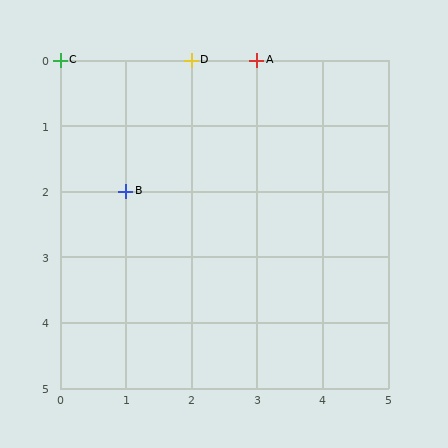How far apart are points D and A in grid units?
Points D and A are 1 column apart.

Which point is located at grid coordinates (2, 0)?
Point D is at (2, 0).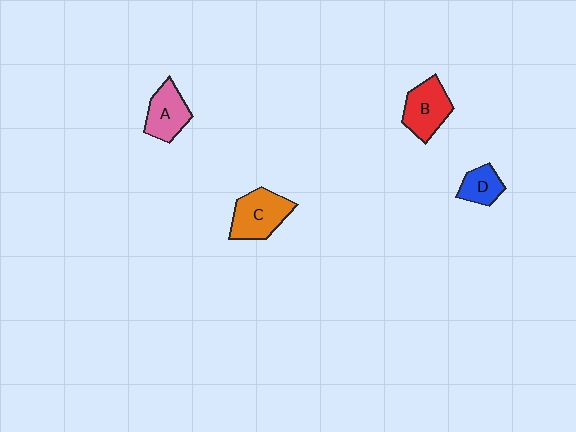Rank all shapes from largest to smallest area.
From largest to smallest: C (orange), B (red), A (pink), D (blue).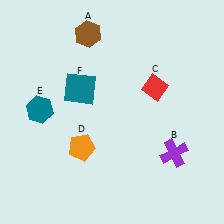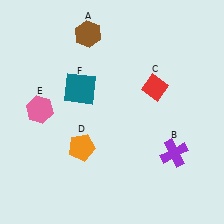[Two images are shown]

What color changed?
The hexagon (E) changed from teal in Image 1 to pink in Image 2.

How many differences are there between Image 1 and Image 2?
There is 1 difference between the two images.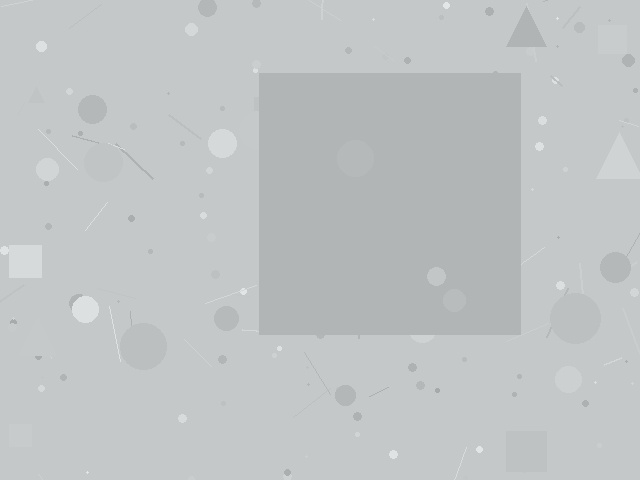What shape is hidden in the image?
A square is hidden in the image.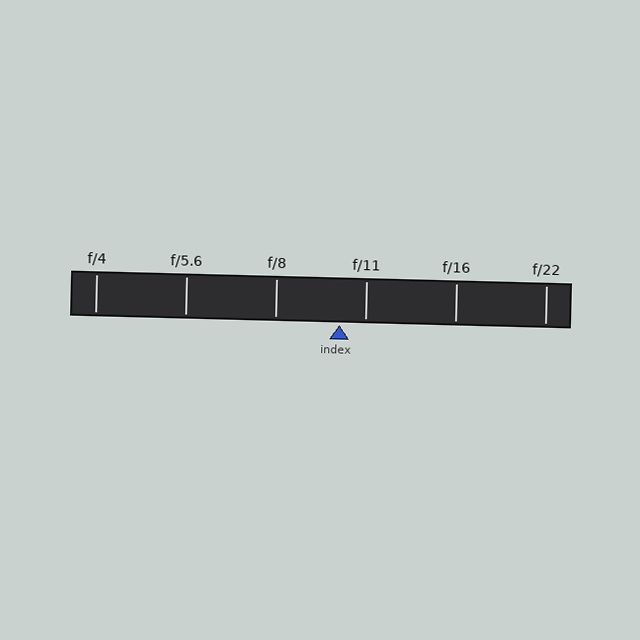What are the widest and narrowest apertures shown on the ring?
The widest aperture shown is f/4 and the narrowest is f/22.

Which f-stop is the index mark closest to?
The index mark is closest to f/11.